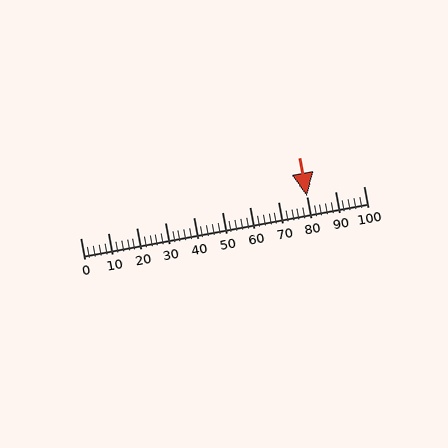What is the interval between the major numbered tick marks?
The major tick marks are spaced 10 units apart.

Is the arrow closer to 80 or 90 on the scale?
The arrow is closer to 80.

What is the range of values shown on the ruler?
The ruler shows values from 0 to 100.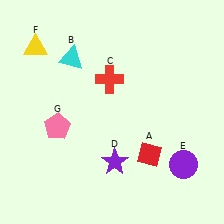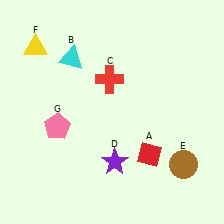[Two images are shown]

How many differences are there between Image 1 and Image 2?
There is 1 difference between the two images.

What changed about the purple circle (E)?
In Image 1, E is purple. In Image 2, it changed to brown.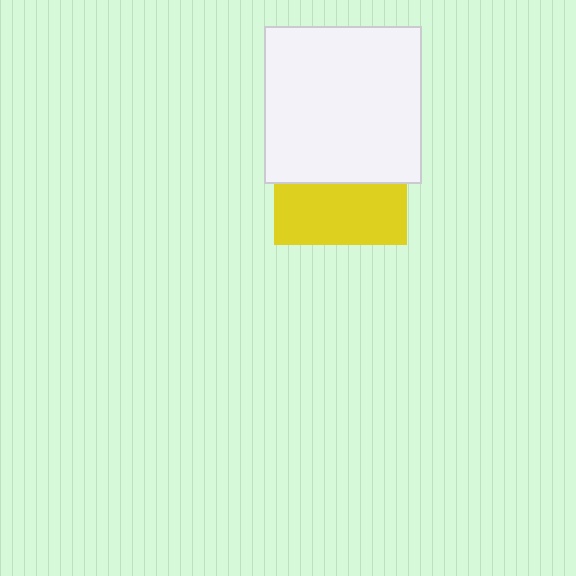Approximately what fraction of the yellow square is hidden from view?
Roughly 54% of the yellow square is hidden behind the white square.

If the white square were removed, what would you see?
You would see the complete yellow square.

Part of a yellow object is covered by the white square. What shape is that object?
It is a square.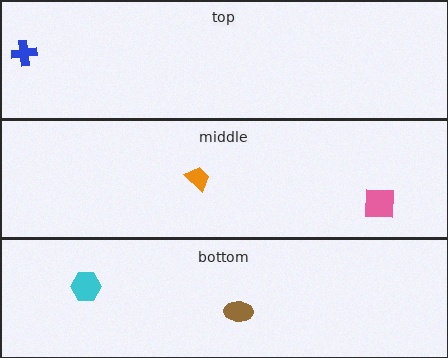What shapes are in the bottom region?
The cyan hexagon, the brown ellipse.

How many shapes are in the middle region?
2.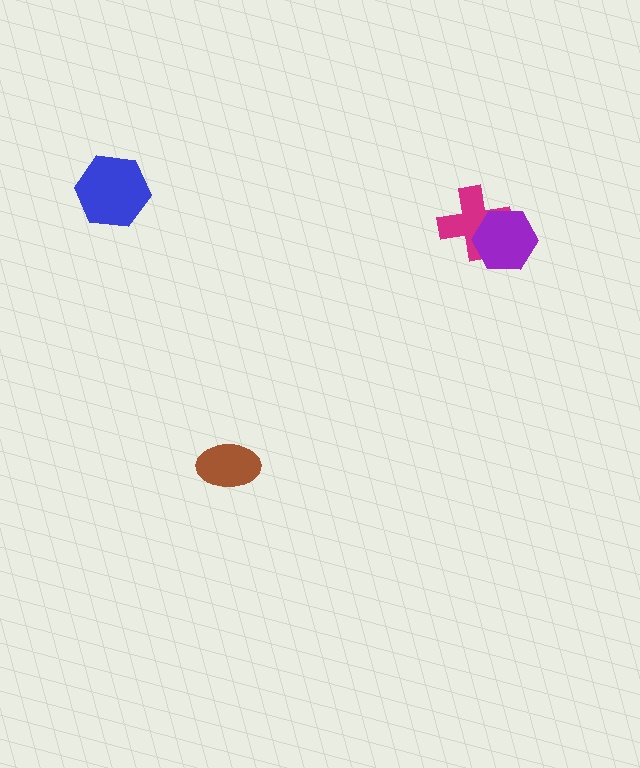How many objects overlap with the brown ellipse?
0 objects overlap with the brown ellipse.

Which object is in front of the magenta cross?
The purple hexagon is in front of the magenta cross.